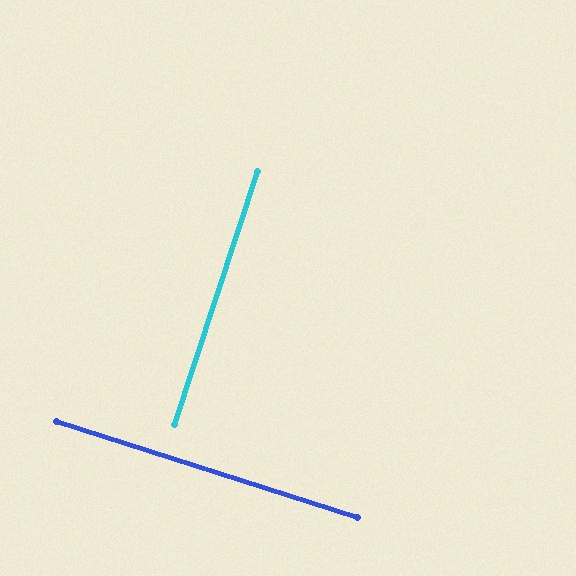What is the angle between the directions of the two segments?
Approximately 90 degrees.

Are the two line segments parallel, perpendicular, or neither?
Perpendicular — they meet at approximately 90°.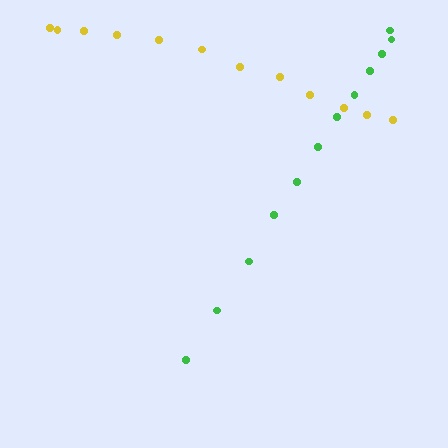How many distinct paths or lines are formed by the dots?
There are 2 distinct paths.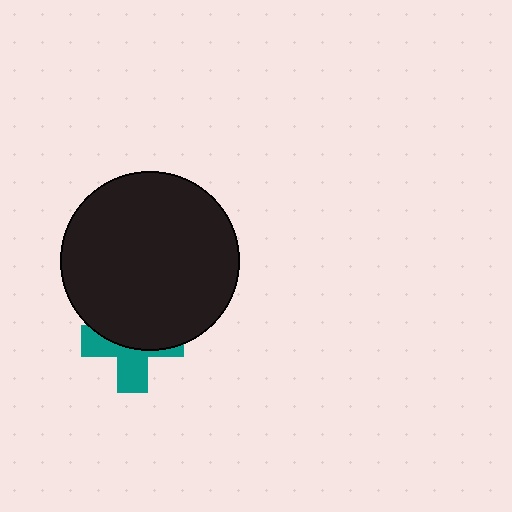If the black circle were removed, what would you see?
You would see the complete teal cross.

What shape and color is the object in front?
The object in front is a black circle.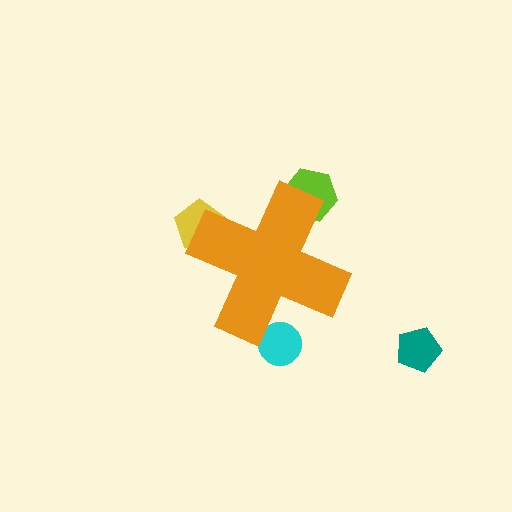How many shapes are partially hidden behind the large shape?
3 shapes are partially hidden.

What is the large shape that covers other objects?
An orange cross.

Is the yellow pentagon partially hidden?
Yes, the yellow pentagon is partially hidden behind the orange cross.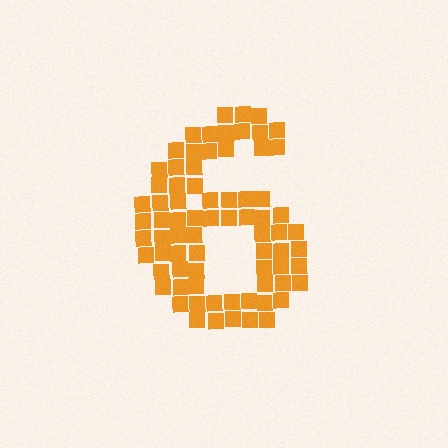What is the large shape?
The large shape is the digit 6.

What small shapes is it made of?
It is made of small squares.